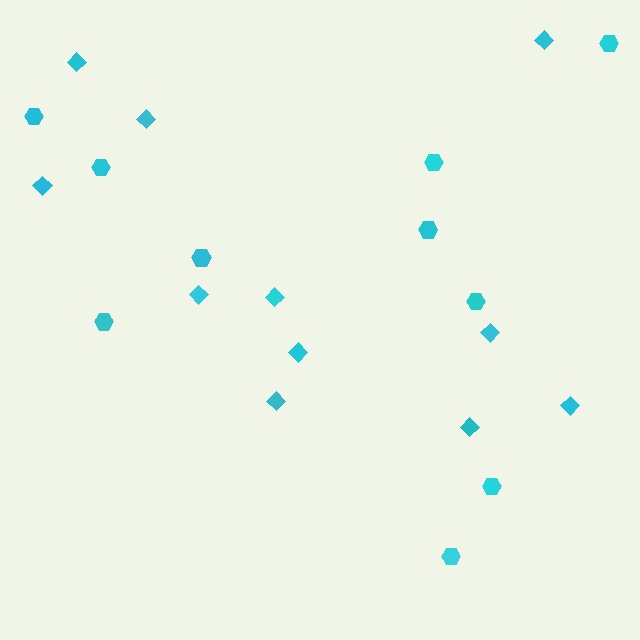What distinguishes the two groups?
There are 2 groups: one group of diamonds (11) and one group of hexagons (10).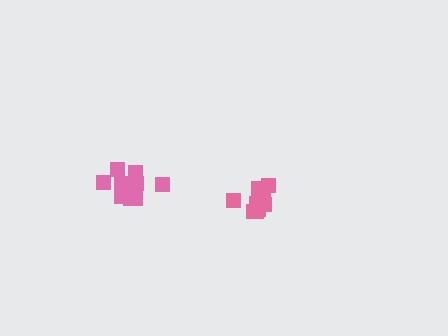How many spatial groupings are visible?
There are 2 spatial groupings.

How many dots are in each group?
Group 1: 11 dots, Group 2: 11 dots (22 total).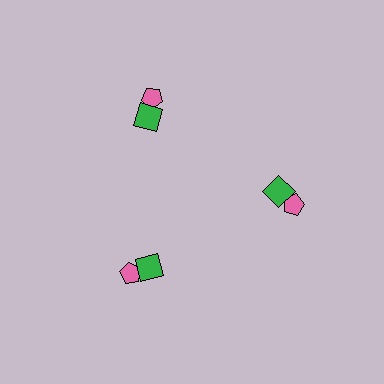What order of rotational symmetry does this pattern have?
This pattern has 3-fold rotational symmetry.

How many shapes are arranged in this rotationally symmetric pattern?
There are 9 shapes, arranged in 3 groups of 3.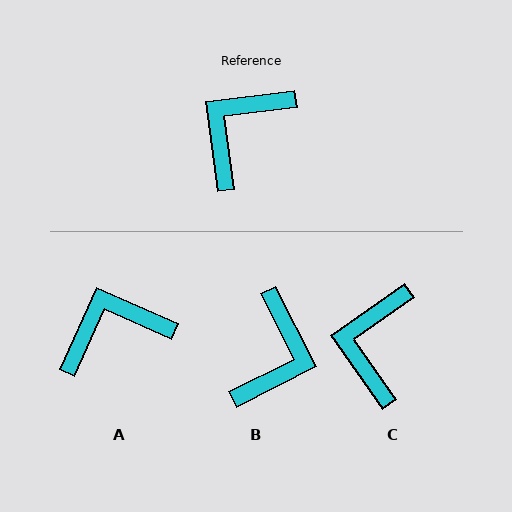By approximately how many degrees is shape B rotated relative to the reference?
Approximately 161 degrees clockwise.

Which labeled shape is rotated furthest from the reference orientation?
B, about 161 degrees away.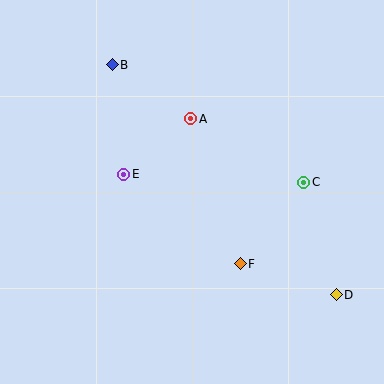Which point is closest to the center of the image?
Point E at (124, 174) is closest to the center.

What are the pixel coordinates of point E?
Point E is at (124, 174).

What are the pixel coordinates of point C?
Point C is at (304, 182).